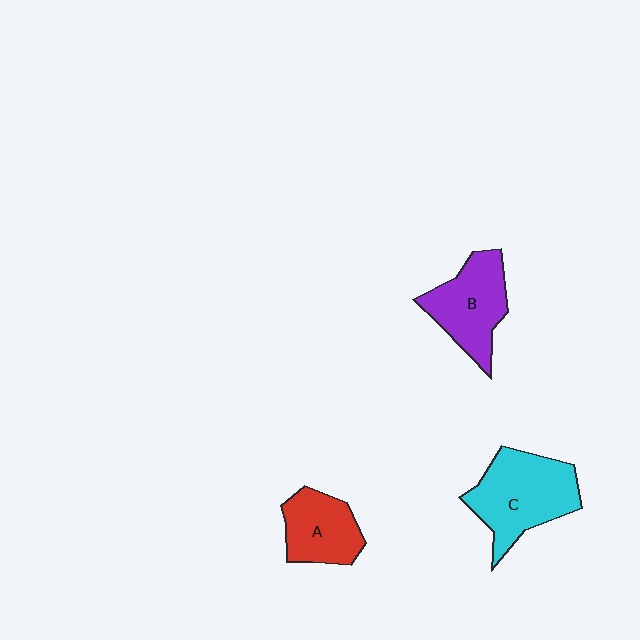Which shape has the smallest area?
Shape A (red).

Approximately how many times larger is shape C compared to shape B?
Approximately 1.2 times.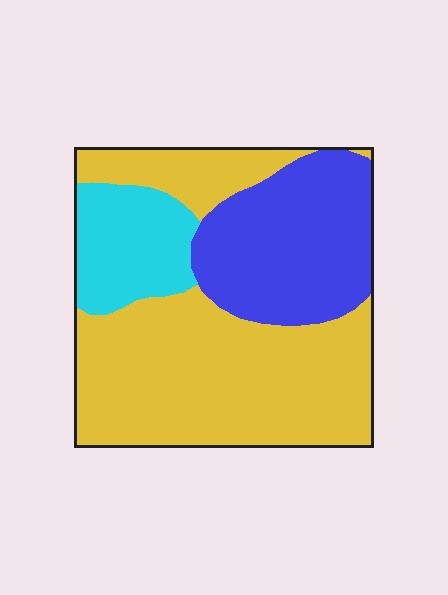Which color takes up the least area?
Cyan, at roughly 15%.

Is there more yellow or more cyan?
Yellow.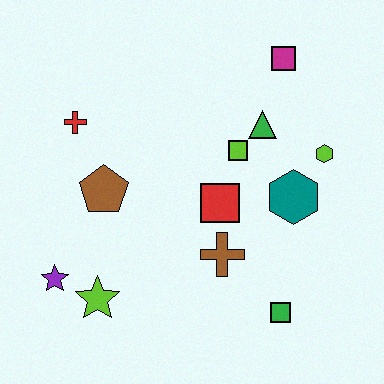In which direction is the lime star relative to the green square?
The lime star is to the left of the green square.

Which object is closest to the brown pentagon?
The red cross is closest to the brown pentagon.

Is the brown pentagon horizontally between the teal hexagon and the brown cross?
No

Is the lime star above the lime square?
No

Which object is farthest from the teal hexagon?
The purple star is farthest from the teal hexagon.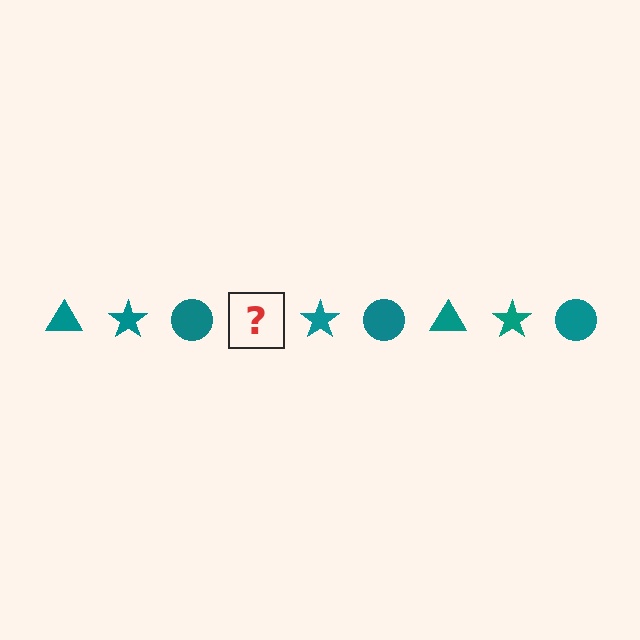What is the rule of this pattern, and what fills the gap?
The rule is that the pattern cycles through triangle, star, circle shapes in teal. The gap should be filled with a teal triangle.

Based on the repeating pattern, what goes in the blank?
The blank should be a teal triangle.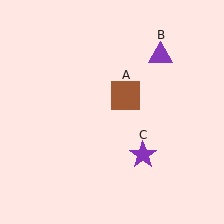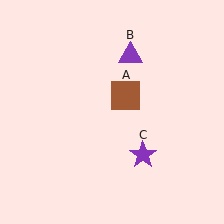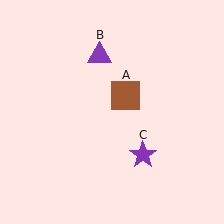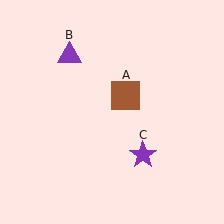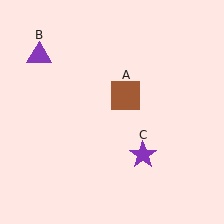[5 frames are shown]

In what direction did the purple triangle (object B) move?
The purple triangle (object B) moved left.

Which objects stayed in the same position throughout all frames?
Brown square (object A) and purple star (object C) remained stationary.